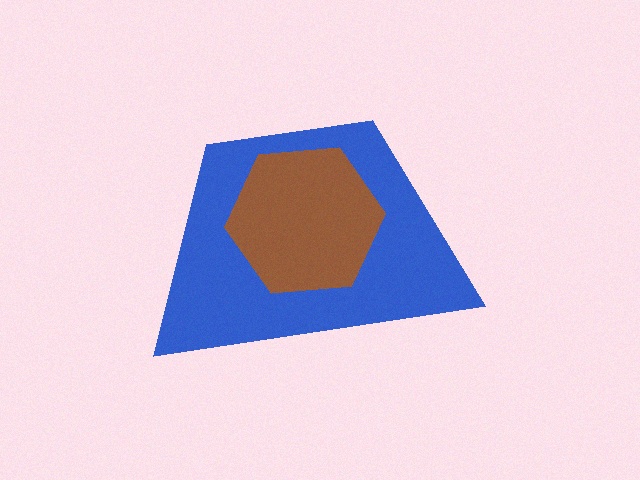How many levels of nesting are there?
2.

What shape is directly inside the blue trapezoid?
The brown hexagon.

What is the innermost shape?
The brown hexagon.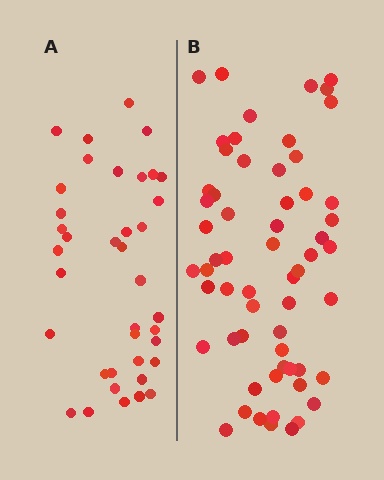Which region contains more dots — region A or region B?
Region B (the right region) has more dots.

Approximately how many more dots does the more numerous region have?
Region B has approximately 20 more dots than region A.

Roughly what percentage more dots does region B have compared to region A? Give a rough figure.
About 60% more.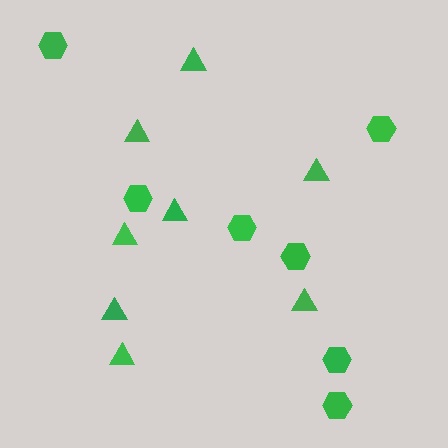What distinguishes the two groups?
There are 2 groups: one group of triangles (8) and one group of hexagons (7).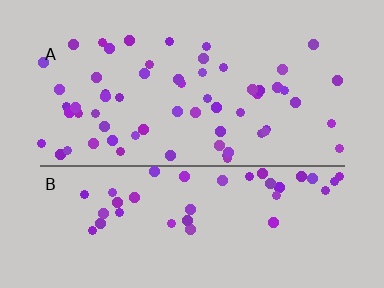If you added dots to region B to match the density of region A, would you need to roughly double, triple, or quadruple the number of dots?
Approximately double.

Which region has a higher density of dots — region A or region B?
A (the top).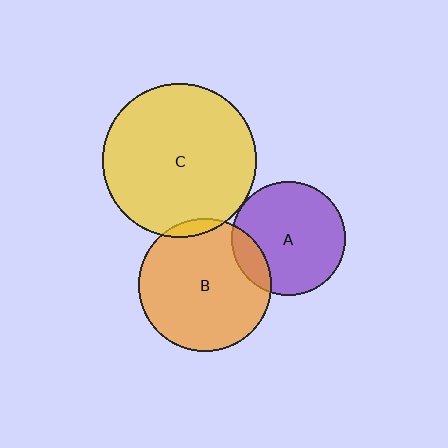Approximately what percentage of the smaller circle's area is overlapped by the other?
Approximately 5%.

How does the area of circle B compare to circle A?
Approximately 1.4 times.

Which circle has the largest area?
Circle C (yellow).